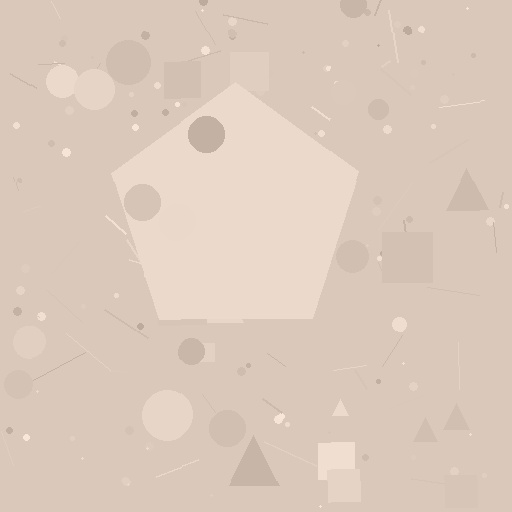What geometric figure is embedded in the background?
A pentagon is embedded in the background.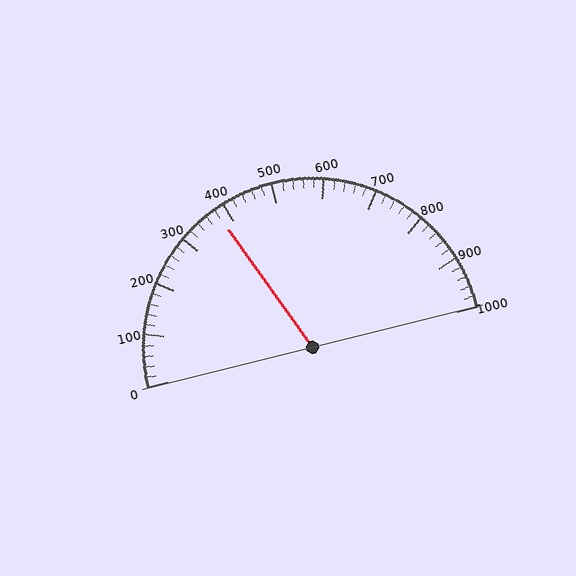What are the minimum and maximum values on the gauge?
The gauge ranges from 0 to 1000.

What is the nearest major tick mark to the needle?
The nearest major tick mark is 400.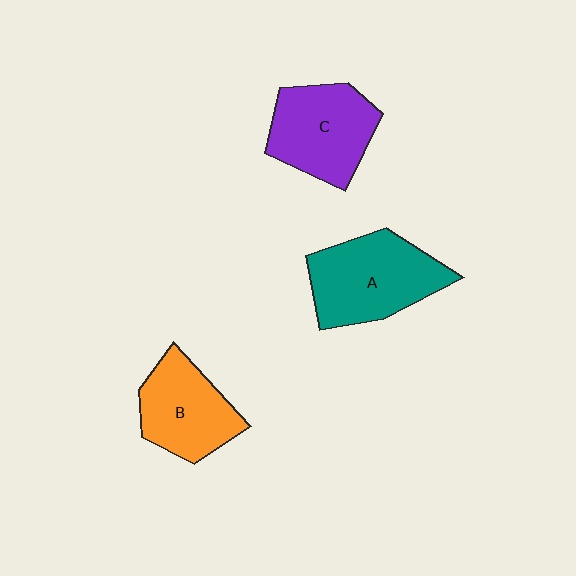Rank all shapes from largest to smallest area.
From largest to smallest: A (teal), C (purple), B (orange).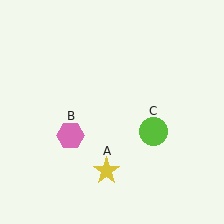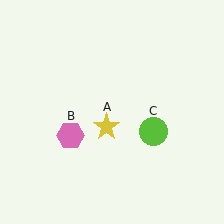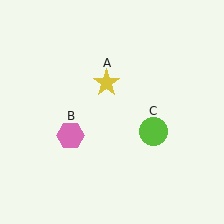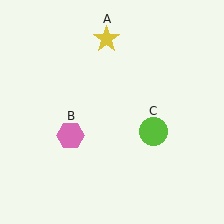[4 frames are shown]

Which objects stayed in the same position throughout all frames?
Pink hexagon (object B) and lime circle (object C) remained stationary.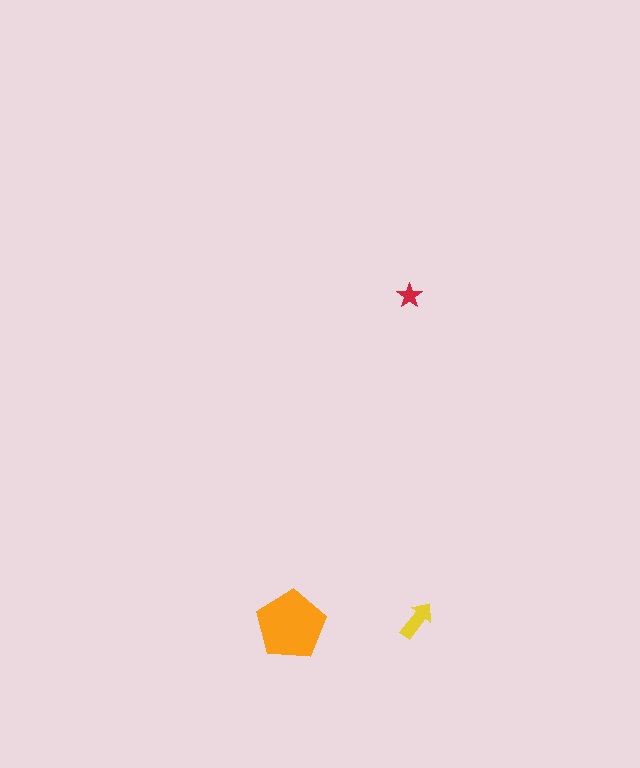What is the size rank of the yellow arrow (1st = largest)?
2nd.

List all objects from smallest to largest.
The red star, the yellow arrow, the orange pentagon.